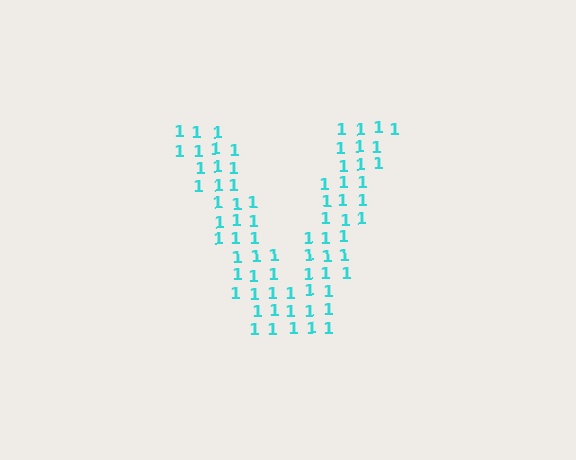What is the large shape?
The large shape is the letter V.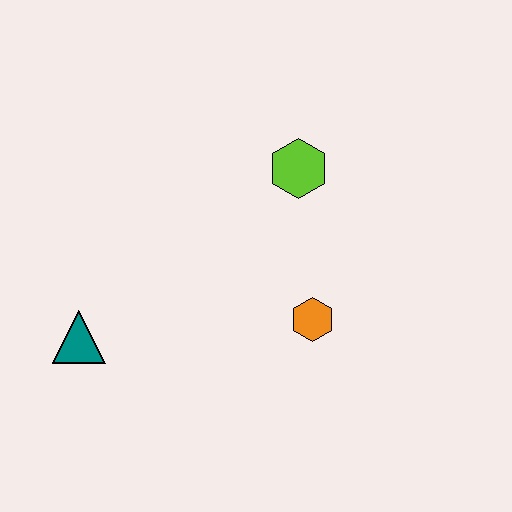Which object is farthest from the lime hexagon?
The teal triangle is farthest from the lime hexagon.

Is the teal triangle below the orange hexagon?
Yes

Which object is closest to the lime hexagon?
The orange hexagon is closest to the lime hexagon.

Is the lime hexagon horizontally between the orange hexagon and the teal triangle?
Yes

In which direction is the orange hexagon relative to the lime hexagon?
The orange hexagon is below the lime hexagon.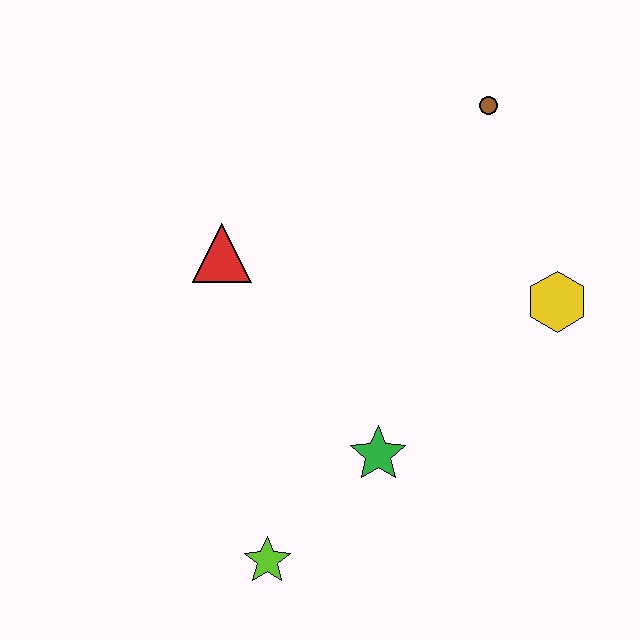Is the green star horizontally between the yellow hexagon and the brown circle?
No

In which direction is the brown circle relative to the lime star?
The brown circle is above the lime star.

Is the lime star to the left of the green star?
Yes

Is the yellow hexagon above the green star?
Yes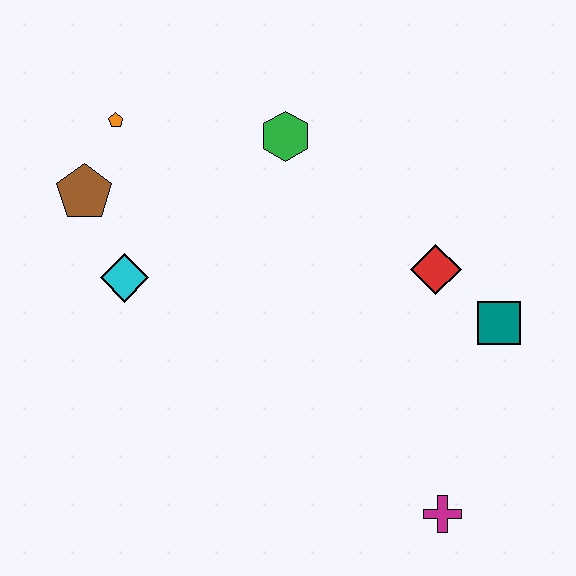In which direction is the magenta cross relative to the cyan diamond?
The magenta cross is to the right of the cyan diamond.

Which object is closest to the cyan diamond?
The brown pentagon is closest to the cyan diamond.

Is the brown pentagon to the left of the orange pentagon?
Yes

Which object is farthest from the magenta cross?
The orange pentagon is farthest from the magenta cross.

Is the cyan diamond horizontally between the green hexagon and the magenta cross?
No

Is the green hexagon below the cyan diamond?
No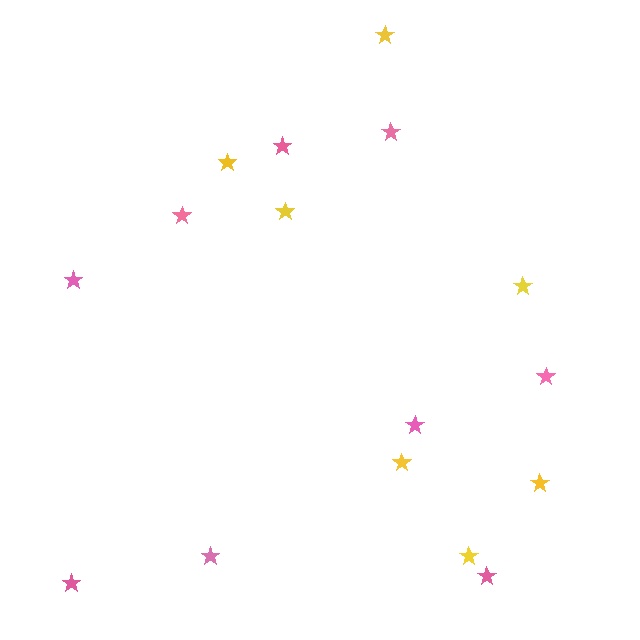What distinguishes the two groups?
There are 2 groups: one group of yellow stars (7) and one group of pink stars (9).